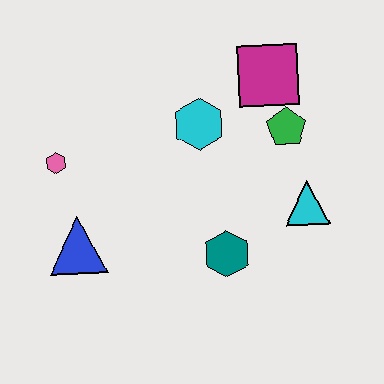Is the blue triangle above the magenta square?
No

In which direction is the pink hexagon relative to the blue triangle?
The pink hexagon is above the blue triangle.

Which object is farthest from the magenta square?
The blue triangle is farthest from the magenta square.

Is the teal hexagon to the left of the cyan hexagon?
No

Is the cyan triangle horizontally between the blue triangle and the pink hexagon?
No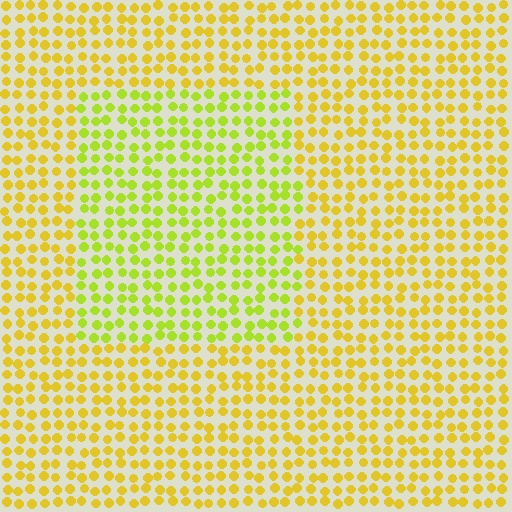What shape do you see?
I see a rectangle.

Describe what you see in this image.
The image is filled with small yellow elements in a uniform arrangement. A rectangle-shaped region is visible where the elements are tinted to a slightly different hue, forming a subtle color boundary.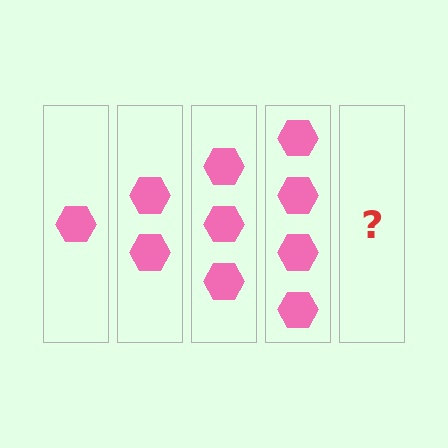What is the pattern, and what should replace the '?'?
The pattern is that each step adds one more hexagon. The '?' should be 5 hexagons.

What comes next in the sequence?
The next element should be 5 hexagons.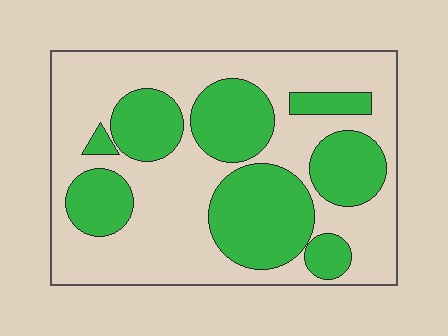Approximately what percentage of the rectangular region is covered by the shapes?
Approximately 40%.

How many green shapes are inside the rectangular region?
8.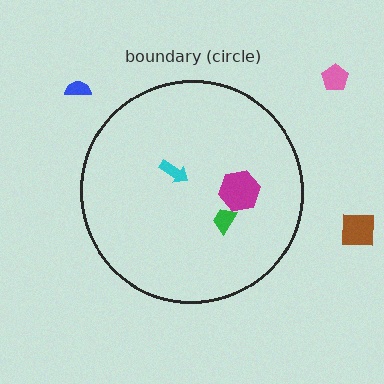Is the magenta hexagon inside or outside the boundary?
Inside.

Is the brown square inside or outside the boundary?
Outside.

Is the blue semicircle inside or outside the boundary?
Outside.